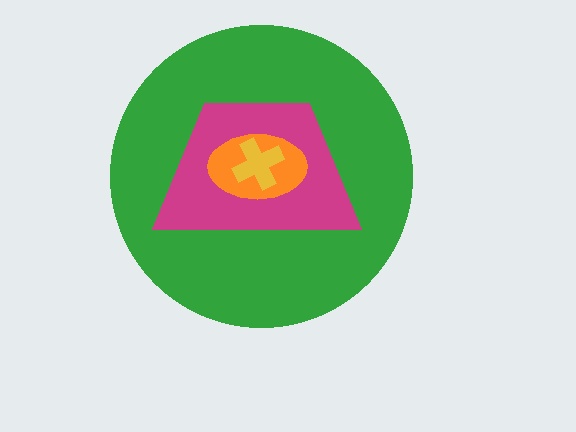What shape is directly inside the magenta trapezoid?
The orange ellipse.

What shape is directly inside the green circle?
The magenta trapezoid.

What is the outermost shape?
The green circle.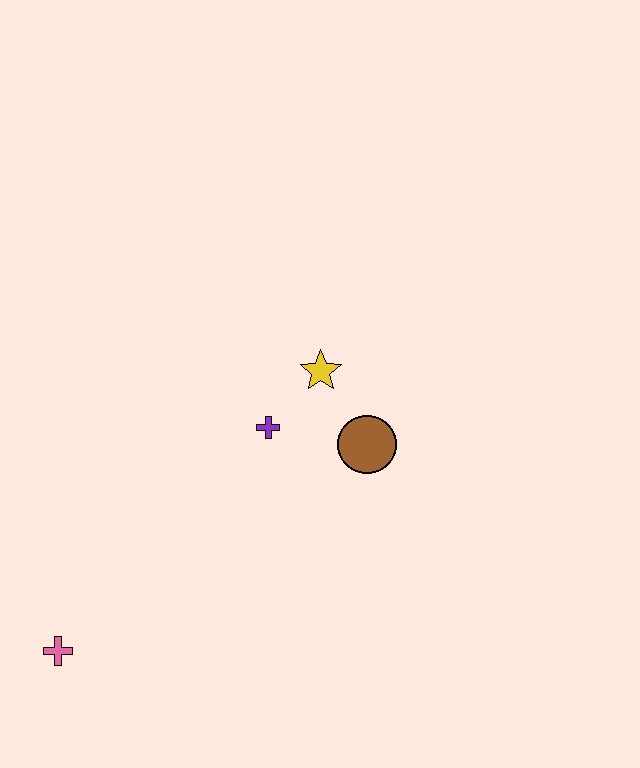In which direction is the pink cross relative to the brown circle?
The pink cross is to the left of the brown circle.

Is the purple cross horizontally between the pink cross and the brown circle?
Yes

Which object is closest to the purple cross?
The yellow star is closest to the purple cross.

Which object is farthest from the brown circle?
The pink cross is farthest from the brown circle.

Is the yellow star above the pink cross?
Yes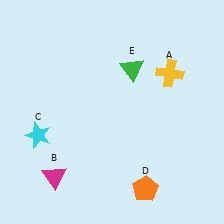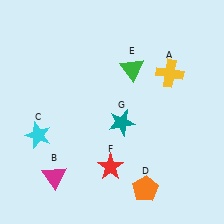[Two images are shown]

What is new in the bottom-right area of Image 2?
A teal star (G) was added in the bottom-right area of Image 2.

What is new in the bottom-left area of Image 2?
A red star (F) was added in the bottom-left area of Image 2.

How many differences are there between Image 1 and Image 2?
There are 2 differences between the two images.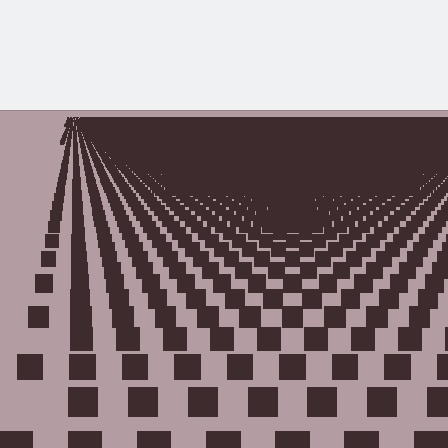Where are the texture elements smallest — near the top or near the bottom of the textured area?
Near the top.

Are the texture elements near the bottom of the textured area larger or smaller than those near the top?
Larger. Near the bottom, elements are closer to the viewer and appear at a bigger on-screen size.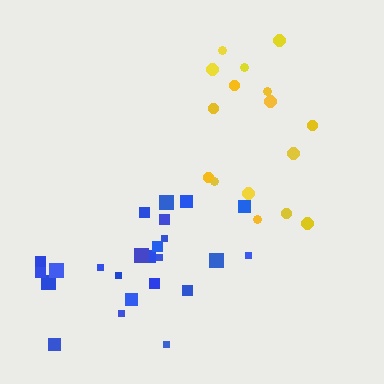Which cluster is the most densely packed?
Blue.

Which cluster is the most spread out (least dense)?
Yellow.